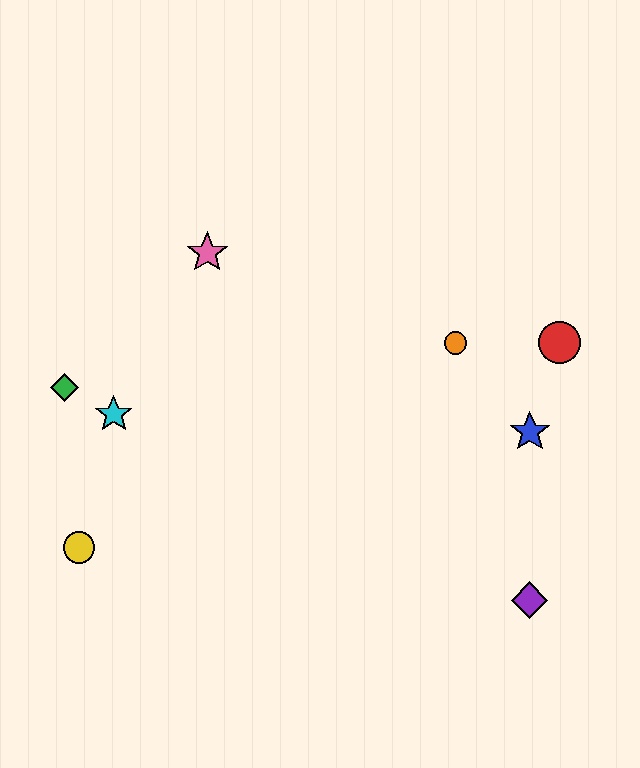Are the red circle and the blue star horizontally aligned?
No, the red circle is at y≈343 and the blue star is at y≈432.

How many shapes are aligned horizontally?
2 shapes (the red circle, the orange circle) are aligned horizontally.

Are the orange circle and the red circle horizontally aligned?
Yes, both are at y≈343.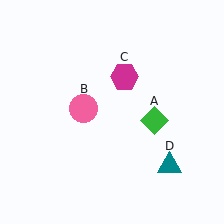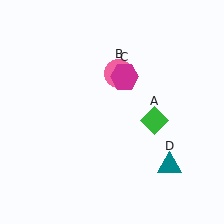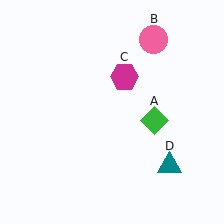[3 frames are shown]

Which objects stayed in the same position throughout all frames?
Green diamond (object A) and magenta hexagon (object C) and teal triangle (object D) remained stationary.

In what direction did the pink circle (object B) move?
The pink circle (object B) moved up and to the right.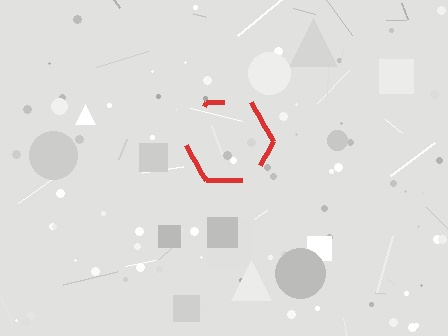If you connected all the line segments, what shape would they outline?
They would outline a hexagon.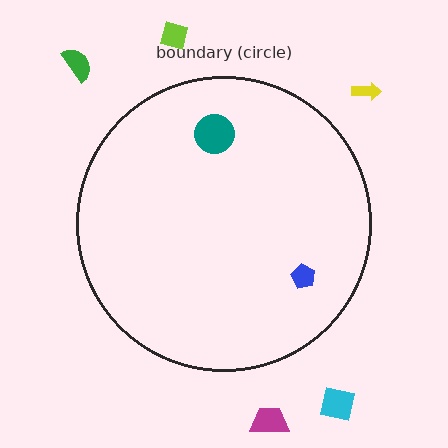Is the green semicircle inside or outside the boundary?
Outside.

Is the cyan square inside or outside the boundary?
Outside.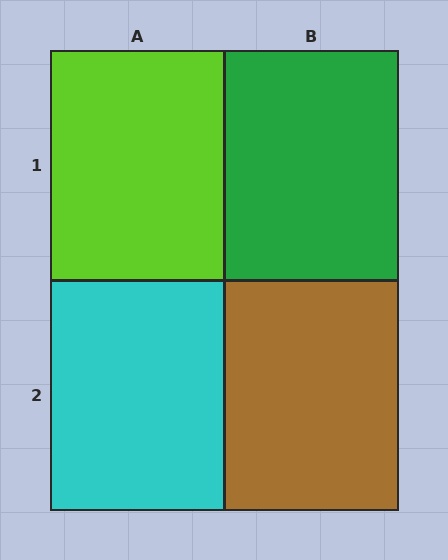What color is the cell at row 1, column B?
Green.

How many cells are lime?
1 cell is lime.